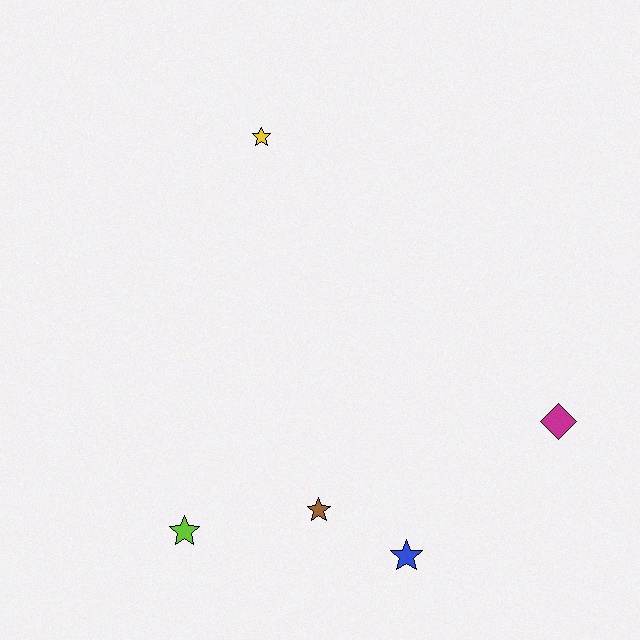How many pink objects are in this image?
There are no pink objects.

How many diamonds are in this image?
There is 1 diamond.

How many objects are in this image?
There are 5 objects.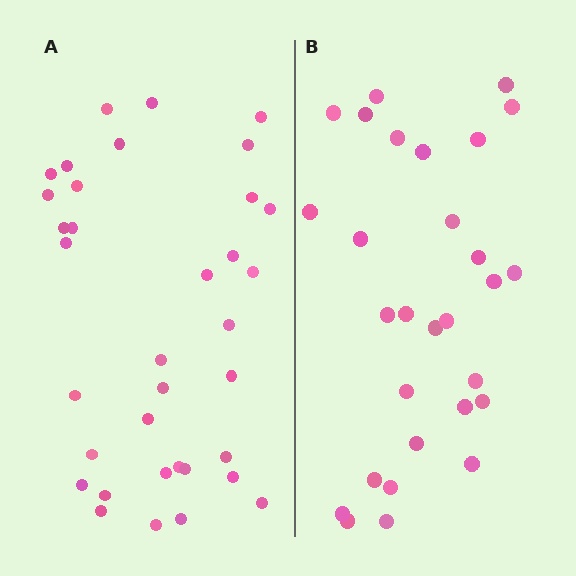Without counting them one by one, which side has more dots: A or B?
Region A (the left region) has more dots.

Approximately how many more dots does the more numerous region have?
Region A has about 6 more dots than region B.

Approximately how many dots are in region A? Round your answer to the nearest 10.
About 40 dots. (The exact count is 35, which rounds to 40.)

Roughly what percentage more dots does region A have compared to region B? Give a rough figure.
About 20% more.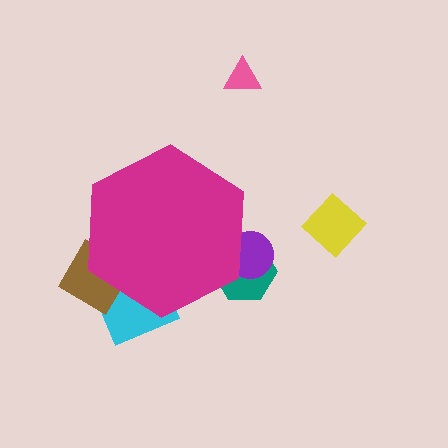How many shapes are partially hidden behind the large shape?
4 shapes are partially hidden.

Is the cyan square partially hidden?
Yes, the cyan square is partially hidden behind the magenta hexagon.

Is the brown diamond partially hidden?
Yes, the brown diamond is partially hidden behind the magenta hexagon.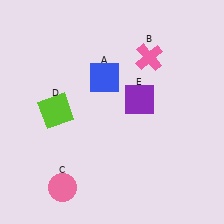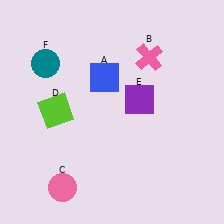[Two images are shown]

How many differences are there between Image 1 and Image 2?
There is 1 difference between the two images.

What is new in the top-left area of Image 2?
A teal circle (F) was added in the top-left area of Image 2.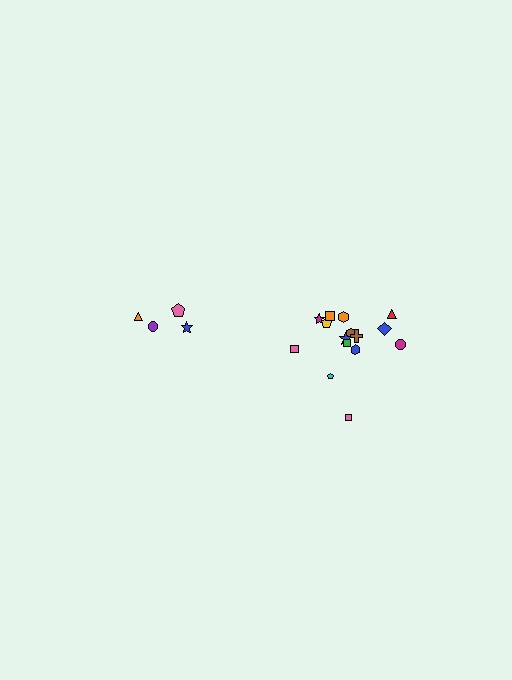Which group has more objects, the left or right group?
The right group.